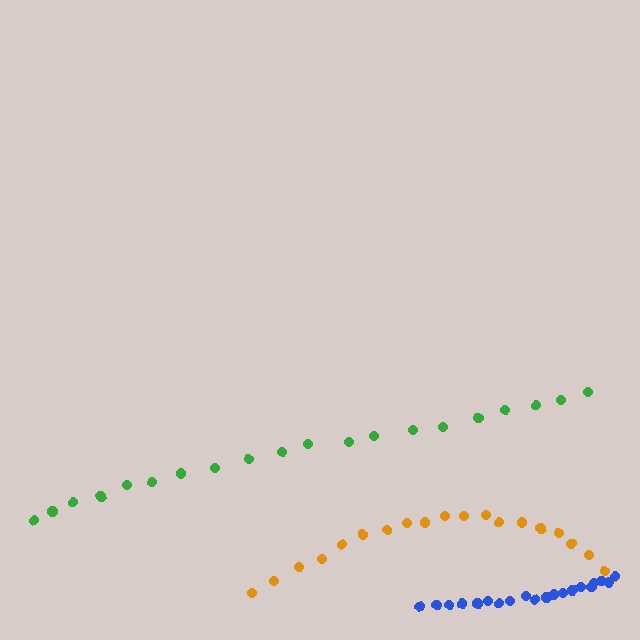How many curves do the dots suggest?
There are 3 distinct paths.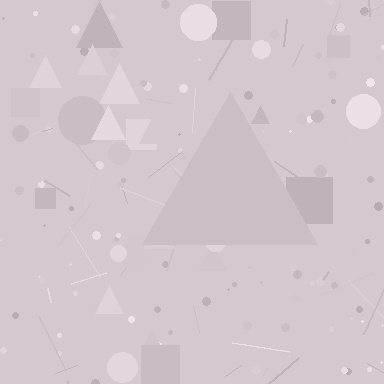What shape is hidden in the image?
A triangle is hidden in the image.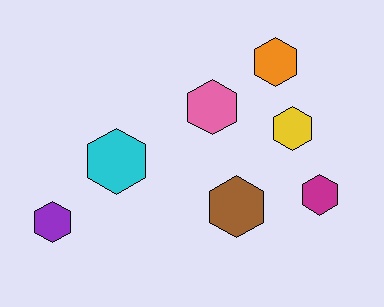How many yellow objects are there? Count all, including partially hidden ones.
There is 1 yellow object.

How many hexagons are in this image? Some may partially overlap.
There are 7 hexagons.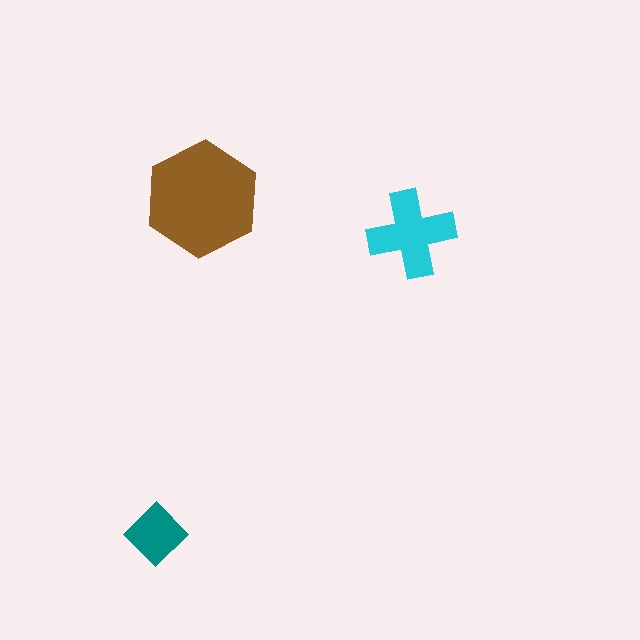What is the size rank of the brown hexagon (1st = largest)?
1st.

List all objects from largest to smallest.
The brown hexagon, the cyan cross, the teal diamond.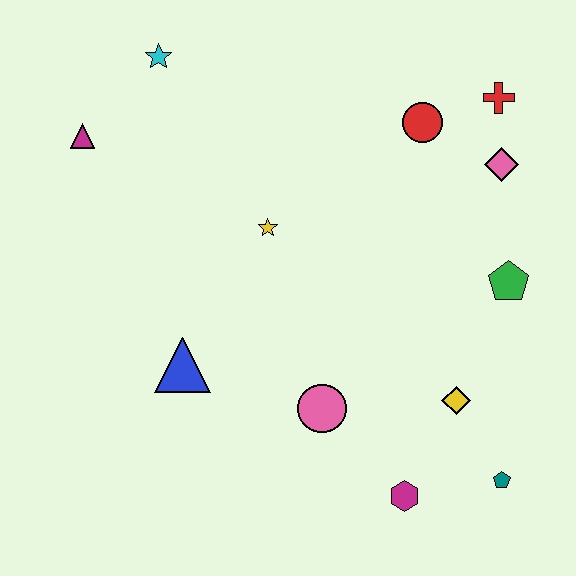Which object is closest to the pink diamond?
The red cross is closest to the pink diamond.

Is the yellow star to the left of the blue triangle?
No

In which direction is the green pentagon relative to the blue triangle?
The green pentagon is to the right of the blue triangle.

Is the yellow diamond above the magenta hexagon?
Yes